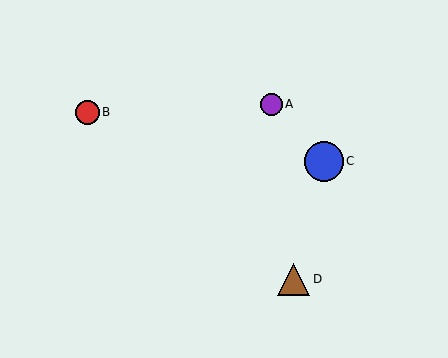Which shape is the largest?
The blue circle (labeled C) is the largest.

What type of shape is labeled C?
Shape C is a blue circle.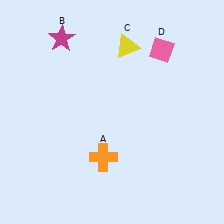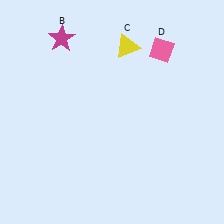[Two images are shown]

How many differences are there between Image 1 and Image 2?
There is 1 difference between the two images.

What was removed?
The orange cross (A) was removed in Image 2.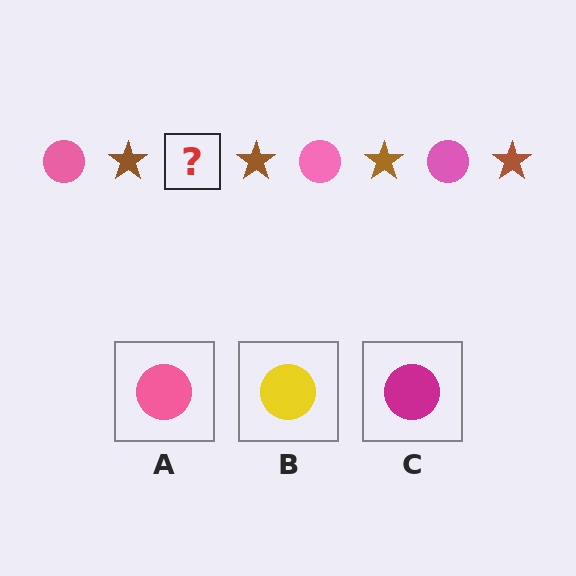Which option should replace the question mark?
Option A.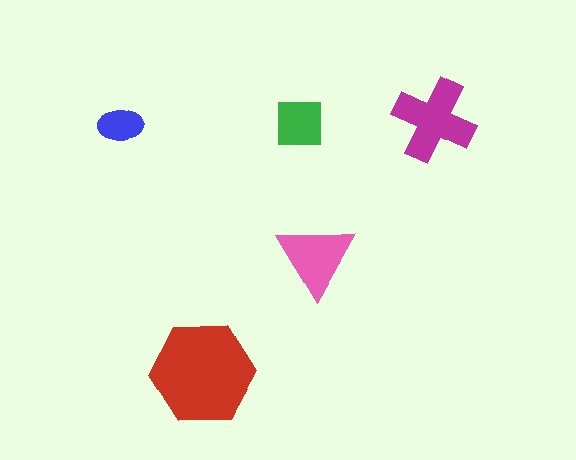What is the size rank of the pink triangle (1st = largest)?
3rd.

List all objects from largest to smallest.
The red hexagon, the magenta cross, the pink triangle, the green square, the blue ellipse.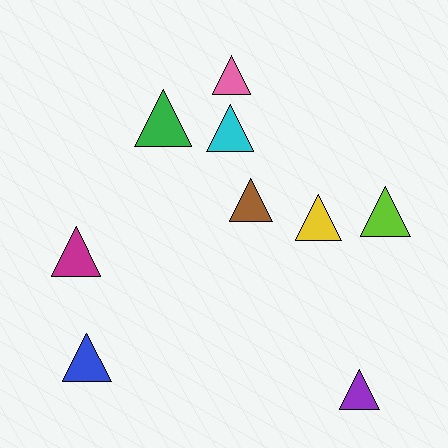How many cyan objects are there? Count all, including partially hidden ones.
There is 1 cyan object.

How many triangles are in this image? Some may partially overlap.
There are 9 triangles.